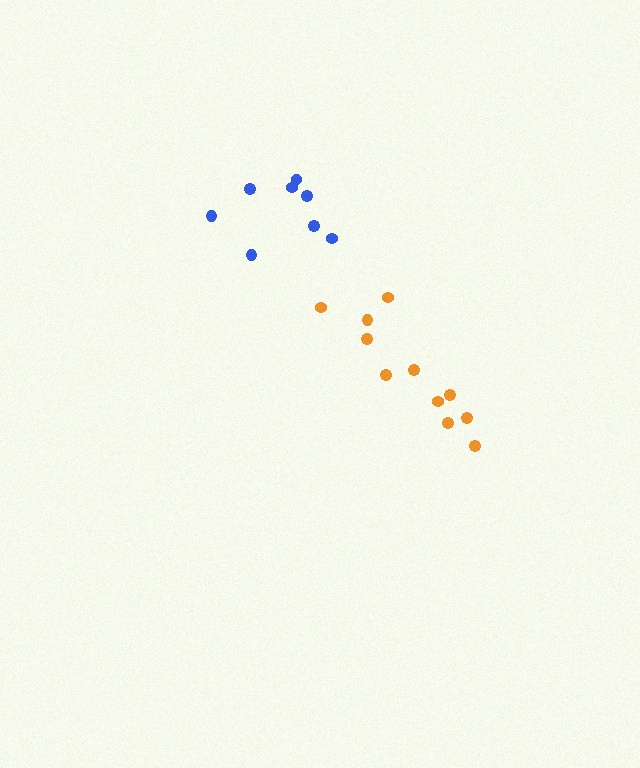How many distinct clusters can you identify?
There are 2 distinct clusters.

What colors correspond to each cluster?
The clusters are colored: blue, orange.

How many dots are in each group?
Group 1: 8 dots, Group 2: 11 dots (19 total).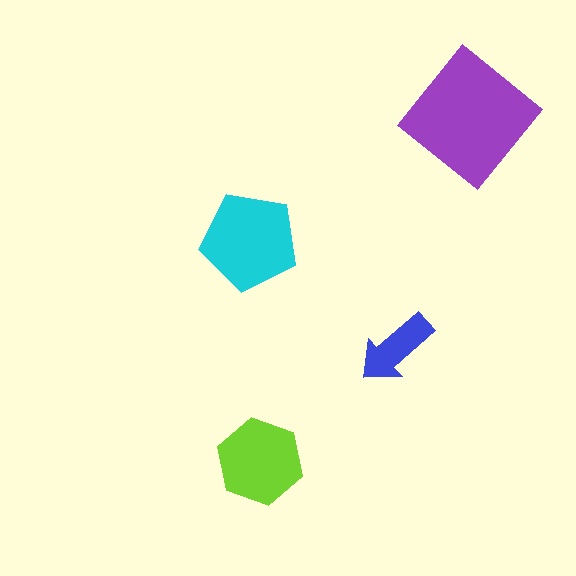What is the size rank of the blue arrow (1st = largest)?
4th.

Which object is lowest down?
The lime hexagon is bottommost.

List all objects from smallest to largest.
The blue arrow, the lime hexagon, the cyan pentagon, the purple diamond.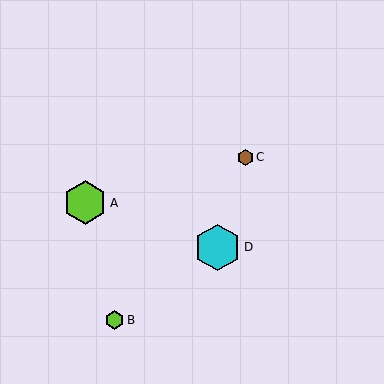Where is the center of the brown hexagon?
The center of the brown hexagon is at (245, 157).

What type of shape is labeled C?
Shape C is a brown hexagon.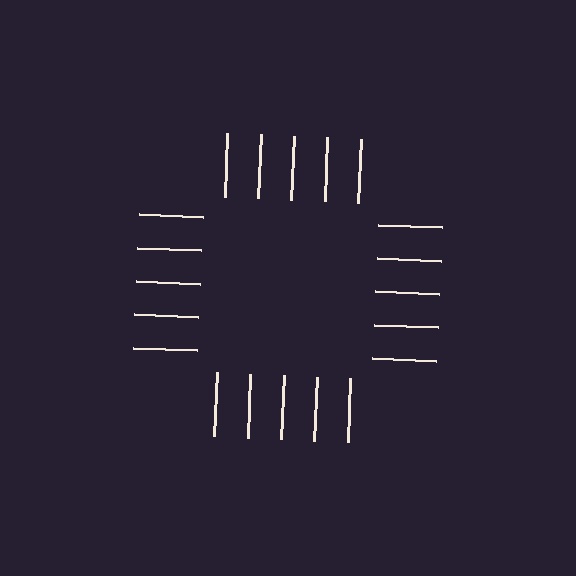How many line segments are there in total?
20 — 5 along each of the 4 edges.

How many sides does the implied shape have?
4 sides — the line-ends trace a square.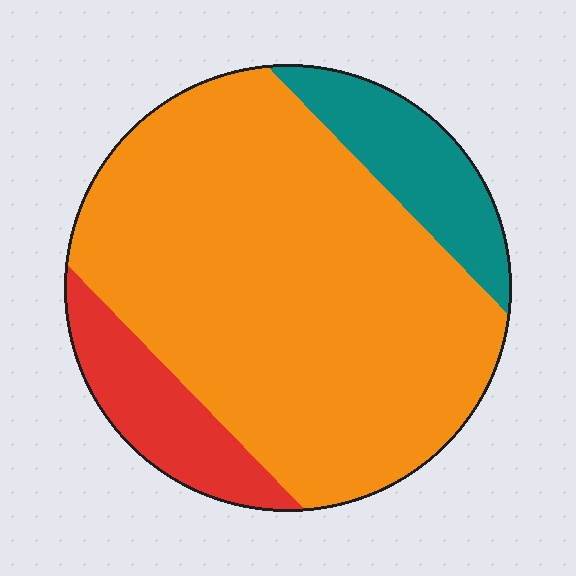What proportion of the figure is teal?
Teal takes up about one eighth (1/8) of the figure.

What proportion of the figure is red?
Red covers about 10% of the figure.